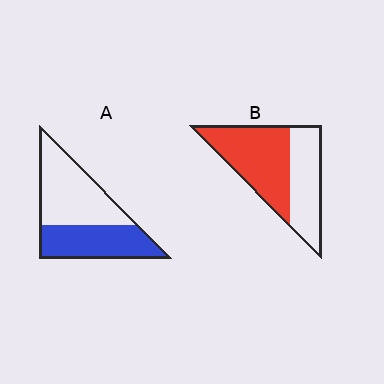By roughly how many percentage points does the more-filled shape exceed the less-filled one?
By roughly 15 percentage points (B over A).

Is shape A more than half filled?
No.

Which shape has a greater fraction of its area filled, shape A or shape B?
Shape B.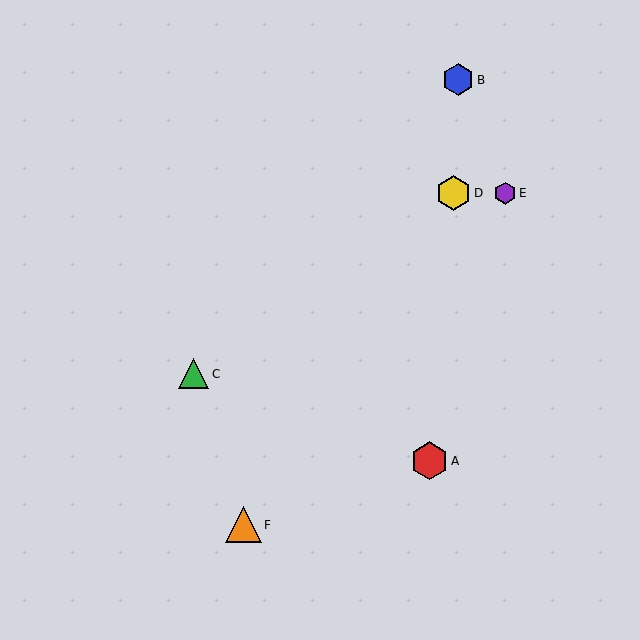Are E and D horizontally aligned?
Yes, both are at y≈193.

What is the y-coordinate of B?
Object B is at y≈80.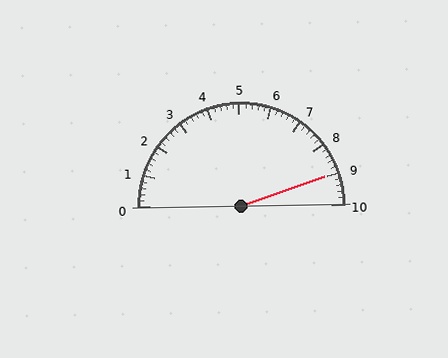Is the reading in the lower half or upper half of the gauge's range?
The reading is in the upper half of the range (0 to 10).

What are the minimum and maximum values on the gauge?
The gauge ranges from 0 to 10.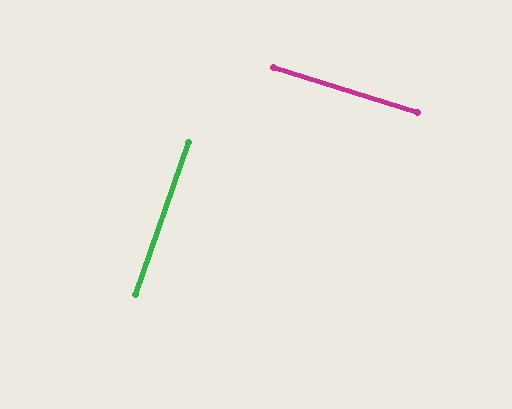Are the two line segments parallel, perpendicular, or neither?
Perpendicular — they meet at approximately 88°.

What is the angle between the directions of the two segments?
Approximately 88 degrees.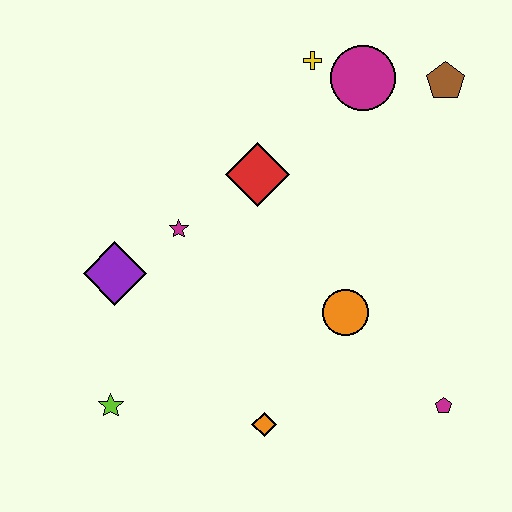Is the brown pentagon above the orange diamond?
Yes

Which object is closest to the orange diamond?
The orange circle is closest to the orange diamond.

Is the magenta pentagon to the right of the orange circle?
Yes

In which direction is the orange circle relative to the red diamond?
The orange circle is below the red diamond.